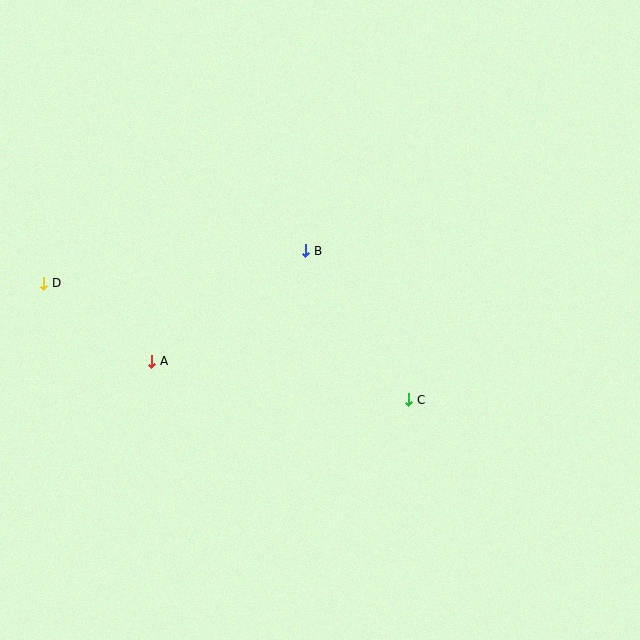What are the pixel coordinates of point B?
Point B is at (306, 251).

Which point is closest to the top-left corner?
Point D is closest to the top-left corner.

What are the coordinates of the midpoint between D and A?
The midpoint between D and A is at (98, 322).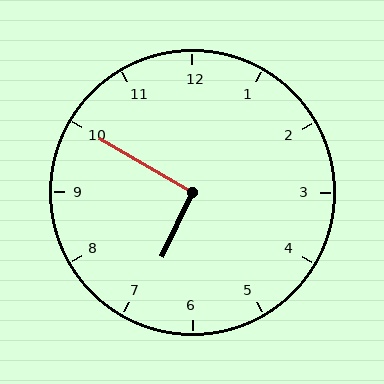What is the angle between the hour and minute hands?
Approximately 95 degrees.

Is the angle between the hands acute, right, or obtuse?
It is right.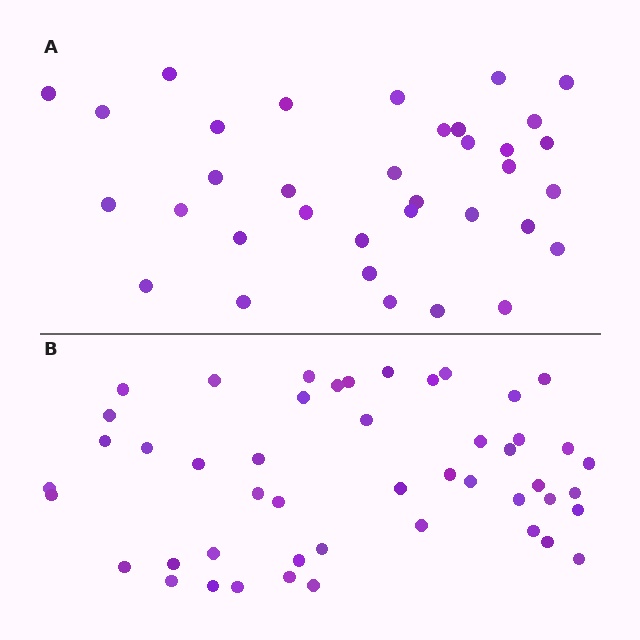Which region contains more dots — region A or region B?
Region B (the bottom region) has more dots.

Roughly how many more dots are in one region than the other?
Region B has approximately 15 more dots than region A.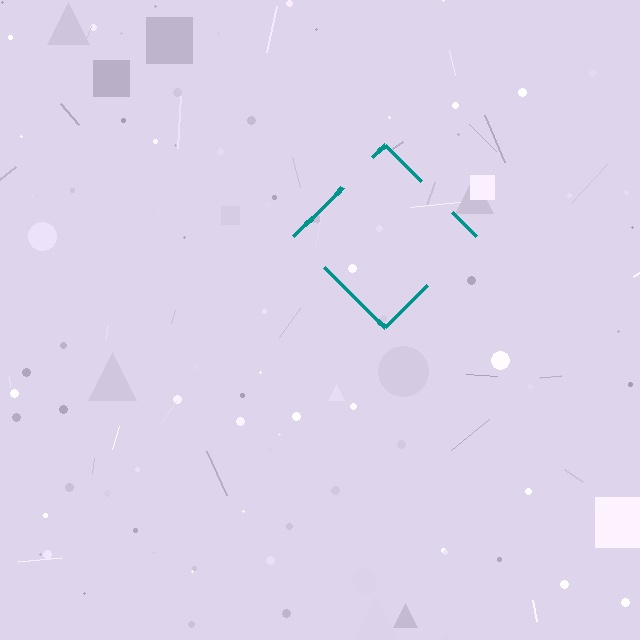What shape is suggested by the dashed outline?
The dashed outline suggests a diamond.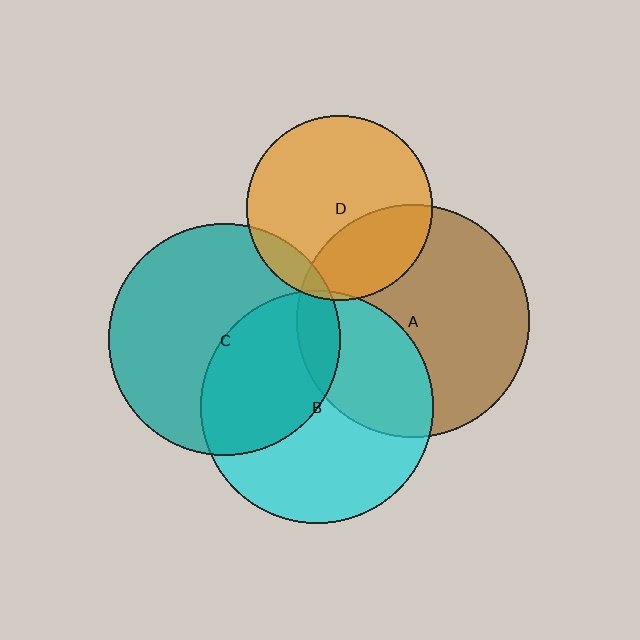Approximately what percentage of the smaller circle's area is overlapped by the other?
Approximately 40%.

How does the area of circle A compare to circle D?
Approximately 1.6 times.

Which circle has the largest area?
Circle A (brown).